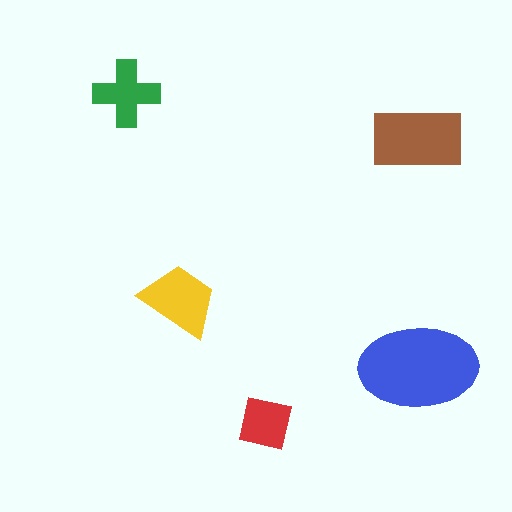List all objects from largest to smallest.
The blue ellipse, the brown rectangle, the yellow trapezoid, the green cross, the red square.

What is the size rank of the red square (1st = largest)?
5th.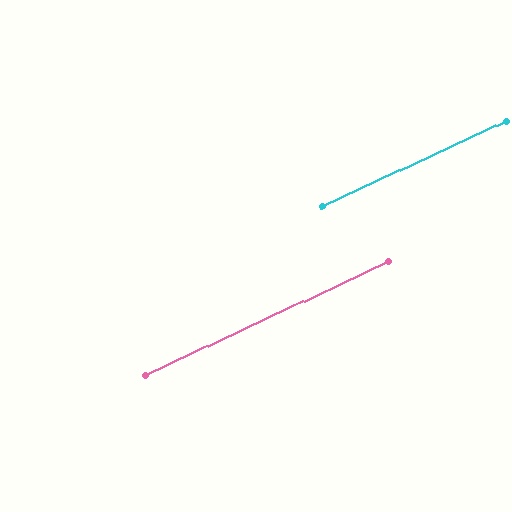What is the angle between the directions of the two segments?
Approximately 0 degrees.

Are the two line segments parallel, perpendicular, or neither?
Parallel — their directions differ by only 0.1°.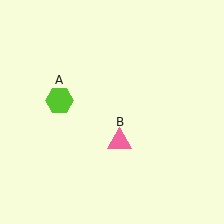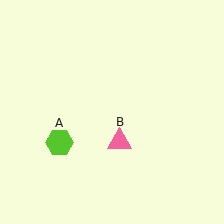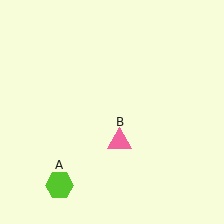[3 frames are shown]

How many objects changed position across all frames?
1 object changed position: lime hexagon (object A).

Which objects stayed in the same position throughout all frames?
Pink triangle (object B) remained stationary.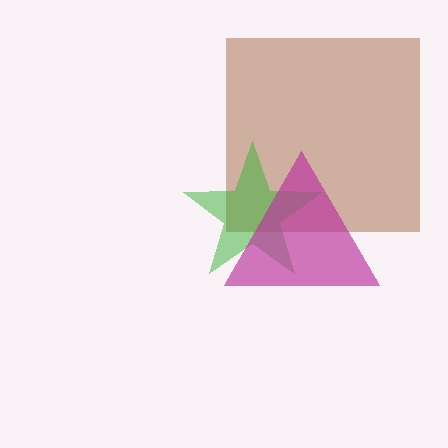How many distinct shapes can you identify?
There are 3 distinct shapes: a brown square, a green star, a magenta triangle.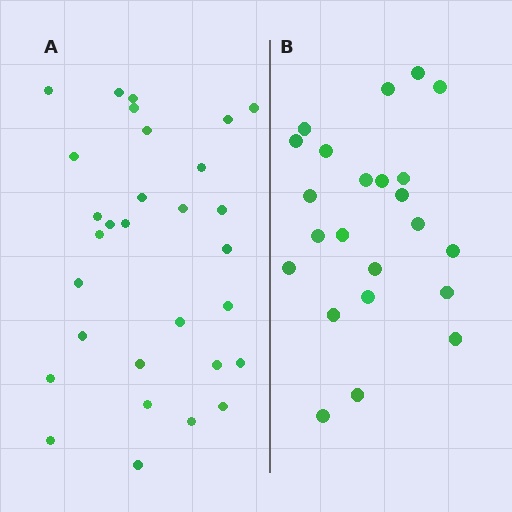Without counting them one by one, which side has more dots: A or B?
Region A (the left region) has more dots.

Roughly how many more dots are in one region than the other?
Region A has roughly 8 or so more dots than region B.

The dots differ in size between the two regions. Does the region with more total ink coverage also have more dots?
No. Region B has more total ink coverage because its dots are larger, but region A actually contains more individual dots. Total area can be misleading — the number of items is what matters here.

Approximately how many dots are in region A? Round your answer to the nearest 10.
About 30 dots.